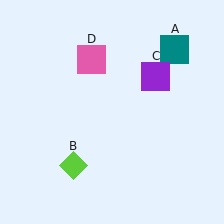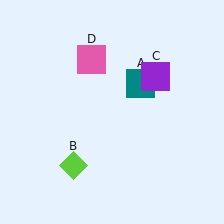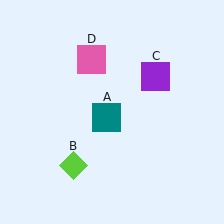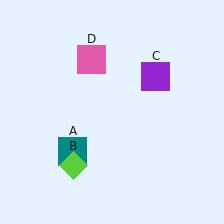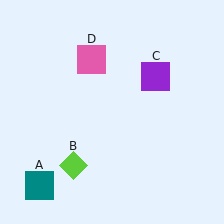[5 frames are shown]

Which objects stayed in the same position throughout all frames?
Lime diamond (object B) and purple square (object C) and pink square (object D) remained stationary.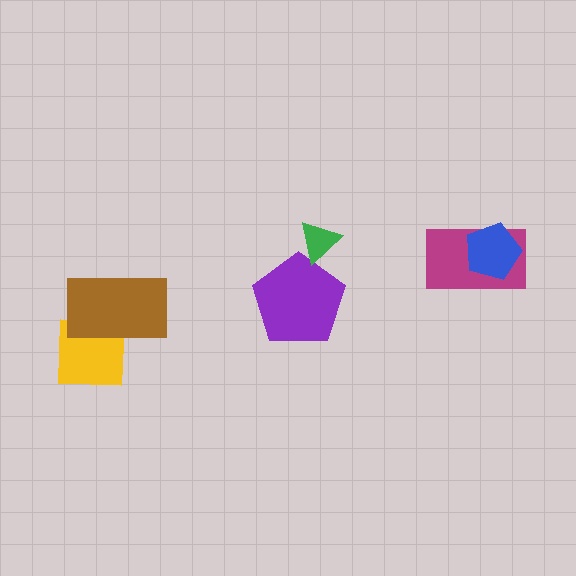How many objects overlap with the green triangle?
1 object overlaps with the green triangle.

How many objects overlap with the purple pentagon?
1 object overlaps with the purple pentagon.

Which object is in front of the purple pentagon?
The green triangle is in front of the purple pentagon.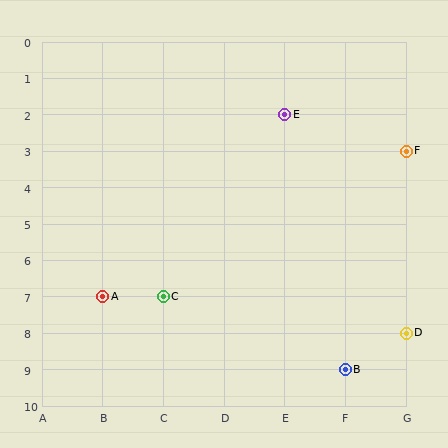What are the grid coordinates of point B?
Point B is at grid coordinates (F, 9).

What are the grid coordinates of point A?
Point A is at grid coordinates (B, 7).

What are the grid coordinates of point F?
Point F is at grid coordinates (G, 3).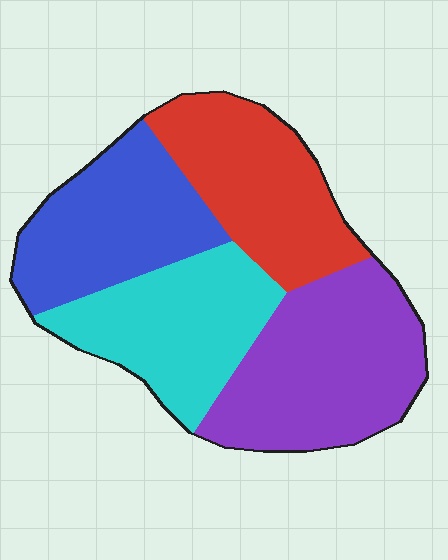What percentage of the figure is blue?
Blue covers roughly 25% of the figure.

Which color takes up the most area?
Purple, at roughly 30%.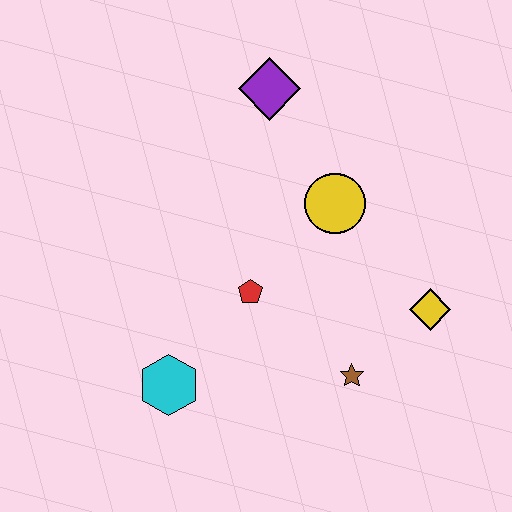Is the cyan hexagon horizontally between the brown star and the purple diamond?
No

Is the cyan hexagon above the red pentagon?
No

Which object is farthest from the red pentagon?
The purple diamond is farthest from the red pentagon.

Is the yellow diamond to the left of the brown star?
No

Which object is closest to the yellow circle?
The red pentagon is closest to the yellow circle.